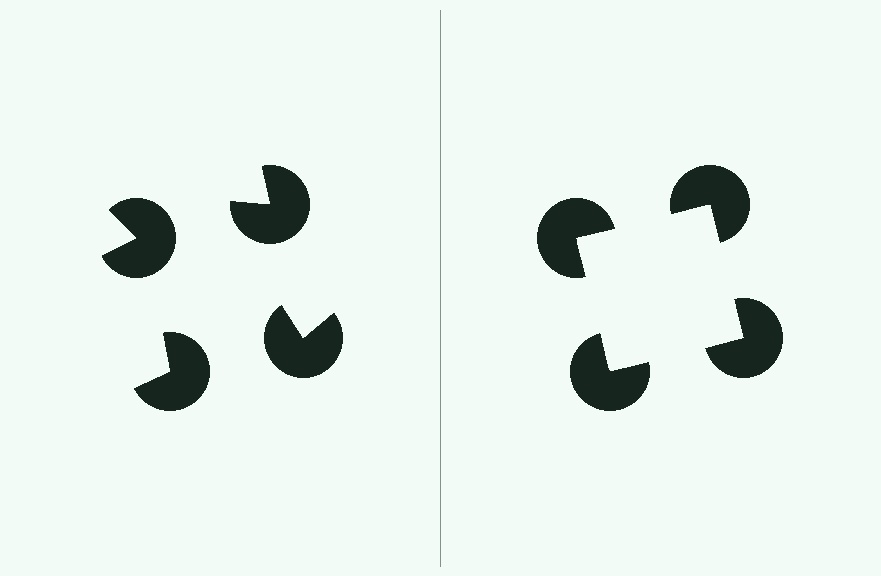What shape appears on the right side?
An illusory square.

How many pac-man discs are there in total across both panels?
8 — 4 on each side.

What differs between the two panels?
The pac-man discs are positioned identically on both sides; only the wedge orientations differ. On the right they align to a square; on the left they are misaligned.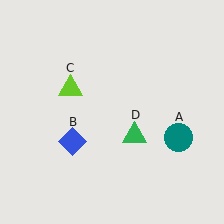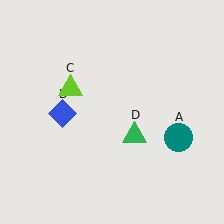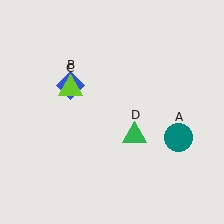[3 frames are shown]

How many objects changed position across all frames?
1 object changed position: blue diamond (object B).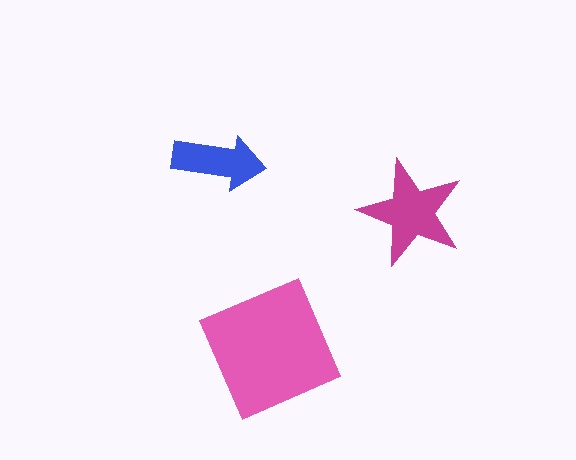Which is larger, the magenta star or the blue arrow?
The magenta star.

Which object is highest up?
The blue arrow is topmost.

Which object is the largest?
The pink square.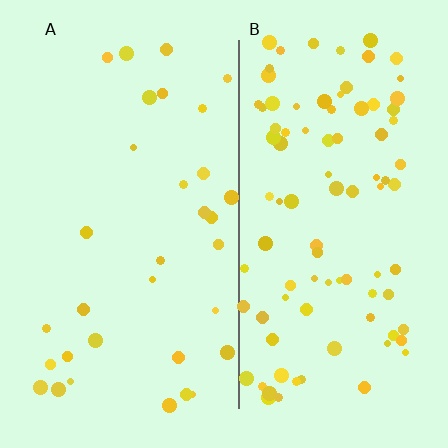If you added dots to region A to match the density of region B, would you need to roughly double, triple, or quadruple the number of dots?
Approximately triple.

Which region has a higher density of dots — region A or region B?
B (the right).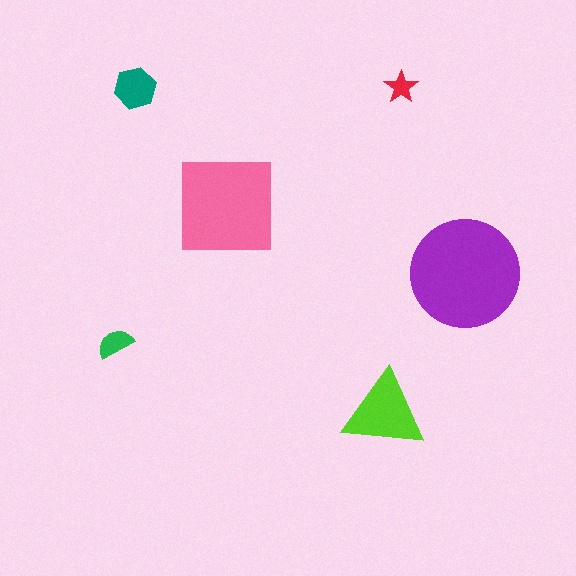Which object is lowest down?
The lime triangle is bottommost.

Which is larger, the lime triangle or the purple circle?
The purple circle.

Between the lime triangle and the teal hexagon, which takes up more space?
The lime triangle.